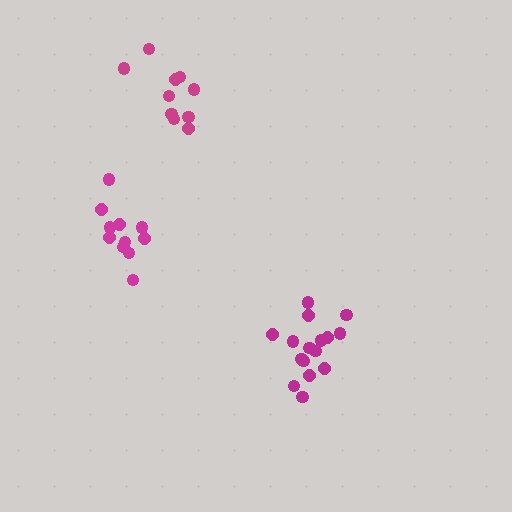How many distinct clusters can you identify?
There are 3 distinct clusters.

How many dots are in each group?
Group 1: 16 dots, Group 2: 10 dots, Group 3: 11 dots (37 total).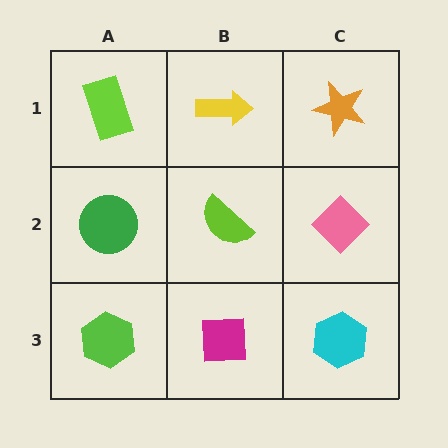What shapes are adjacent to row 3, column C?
A pink diamond (row 2, column C), a magenta square (row 3, column B).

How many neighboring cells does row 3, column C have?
2.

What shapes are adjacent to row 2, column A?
A lime rectangle (row 1, column A), a lime hexagon (row 3, column A), a lime semicircle (row 2, column B).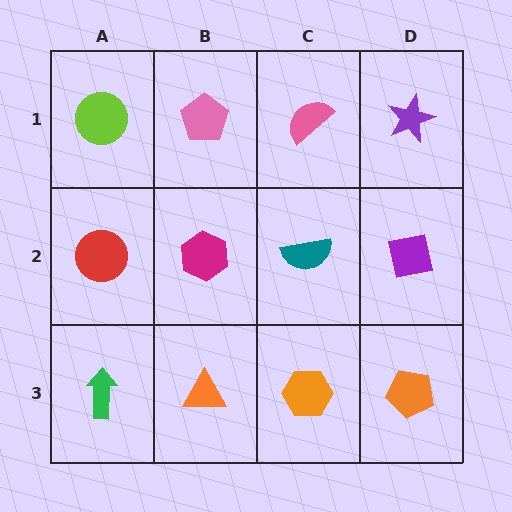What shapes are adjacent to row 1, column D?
A purple square (row 2, column D), a pink semicircle (row 1, column C).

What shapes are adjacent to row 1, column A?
A red circle (row 2, column A), a pink pentagon (row 1, column B).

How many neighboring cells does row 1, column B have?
3.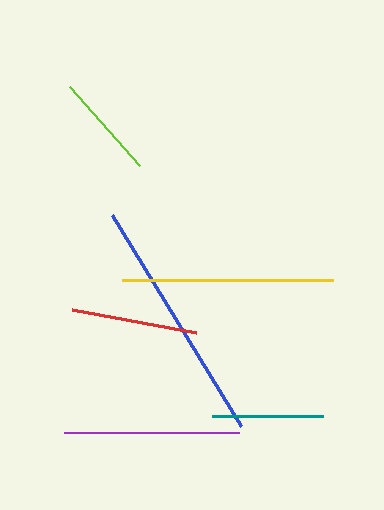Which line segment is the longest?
The blue line is the longest at approximately 246 pixels.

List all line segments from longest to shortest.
From longest to shortest: blue, yellow, purple, red, teal, lime.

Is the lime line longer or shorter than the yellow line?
The yellow line is longer than the lime line.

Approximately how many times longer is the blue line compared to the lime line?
The blue line is approximately 2.4 times the length of the lime line.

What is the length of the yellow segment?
The yellow segment is approximately 211 pixels long.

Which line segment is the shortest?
The lime line is the shortest at approximately 105 pixels.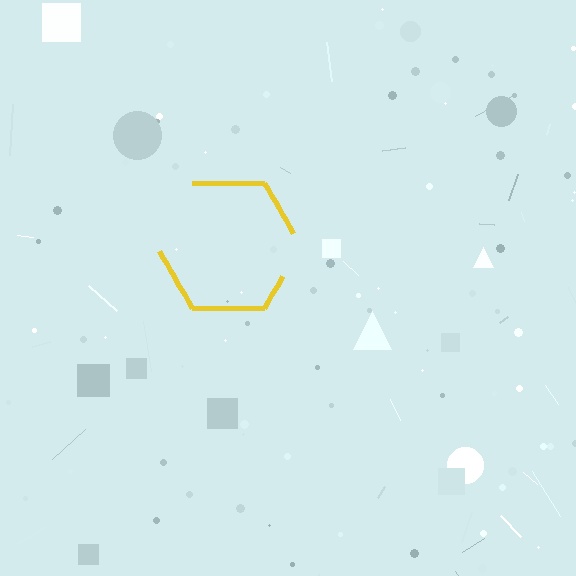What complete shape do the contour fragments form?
The contour fragments form a hexagon.